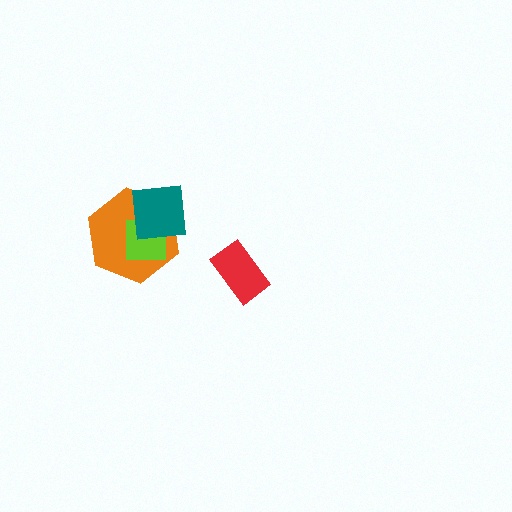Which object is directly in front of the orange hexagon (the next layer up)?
The lime square is directly in front of the orange hexagon.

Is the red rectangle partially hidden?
No, no other shape covers it.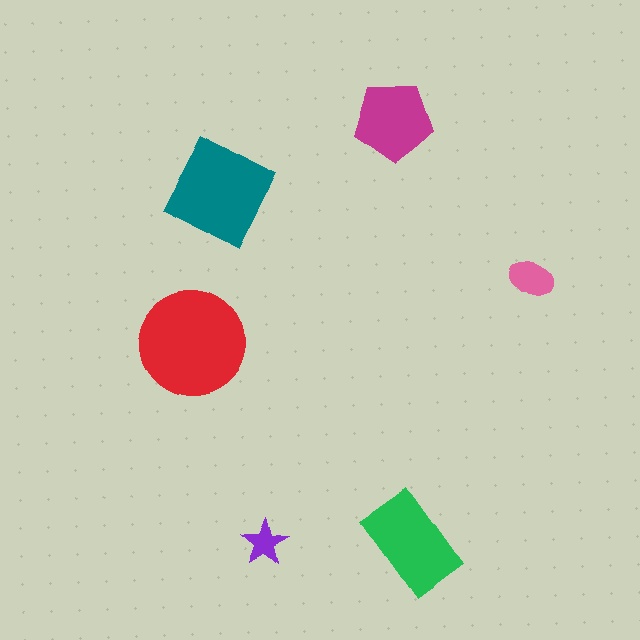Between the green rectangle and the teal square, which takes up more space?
The teal square.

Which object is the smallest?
The purple star.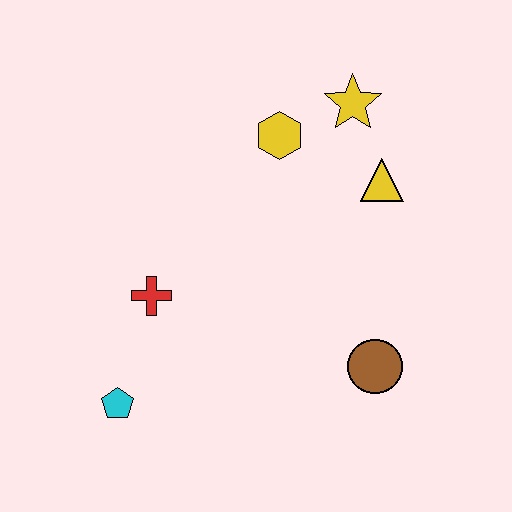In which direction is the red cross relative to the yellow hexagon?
The red cross is below the yellow hexagon.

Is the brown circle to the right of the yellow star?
Yes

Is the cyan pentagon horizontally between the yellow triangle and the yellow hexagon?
No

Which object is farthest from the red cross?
The yellow star is farthest from the red cross.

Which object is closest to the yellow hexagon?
The yellow star is closest to the yellow hexagon.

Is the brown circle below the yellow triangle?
Yes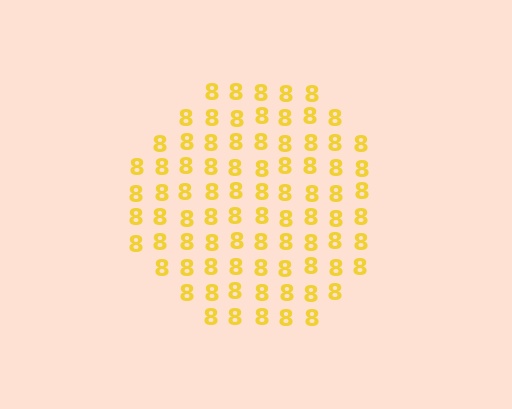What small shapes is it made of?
It is made of small digit 8's.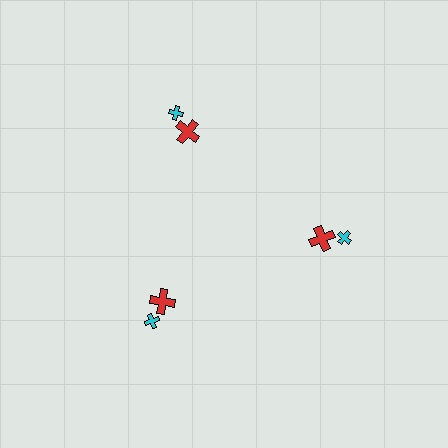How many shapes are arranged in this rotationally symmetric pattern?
There are 6 shapes, arranged in 3 groups of 2.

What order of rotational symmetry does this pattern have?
This pattern has 3-fold rotational symmetry.